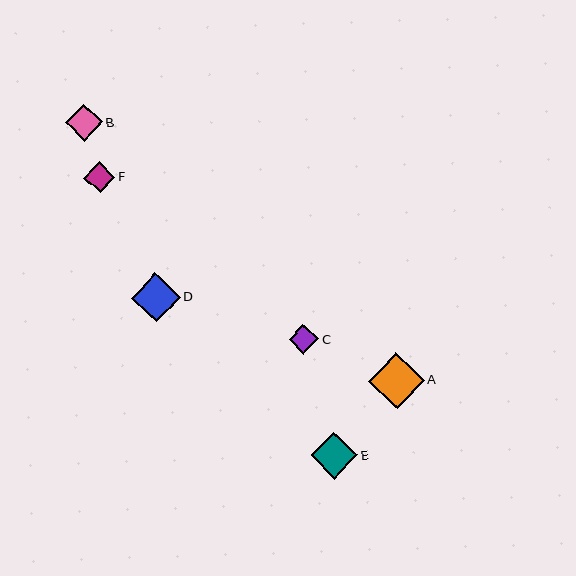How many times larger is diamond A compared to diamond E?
Diamond A is approximately 1.2 times the size of diamond E.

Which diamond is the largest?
Diamond A is the largest with a size of approximately 56 pixels.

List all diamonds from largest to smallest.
From largest to smallest: A, D, E, B, F, C.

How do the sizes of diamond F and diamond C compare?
Diamond F and diamond C are approximately the same size.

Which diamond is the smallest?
Diamond C is the smallest with a size of approximately 30 pixels.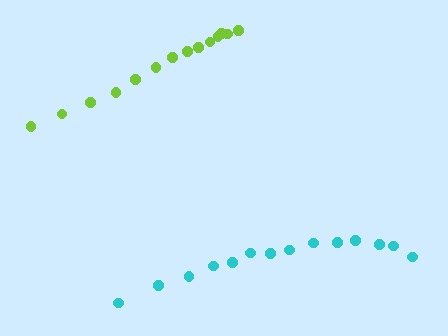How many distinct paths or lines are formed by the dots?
There are 2 distinct paths.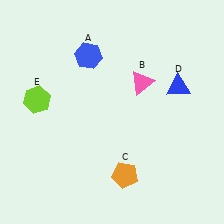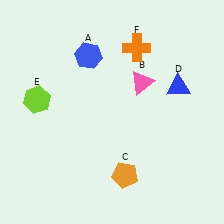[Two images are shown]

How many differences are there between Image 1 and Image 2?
There is 1 difference between the two images.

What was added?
An orange cross (F) was added in Image 2.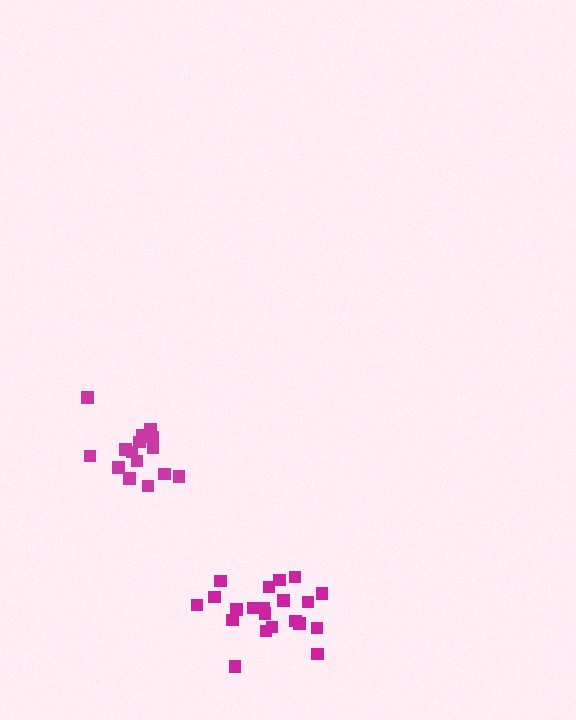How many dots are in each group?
Group 1: 21 dots, Group 2: 15 dots (36 total).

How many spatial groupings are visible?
There are 2 spatial groupings.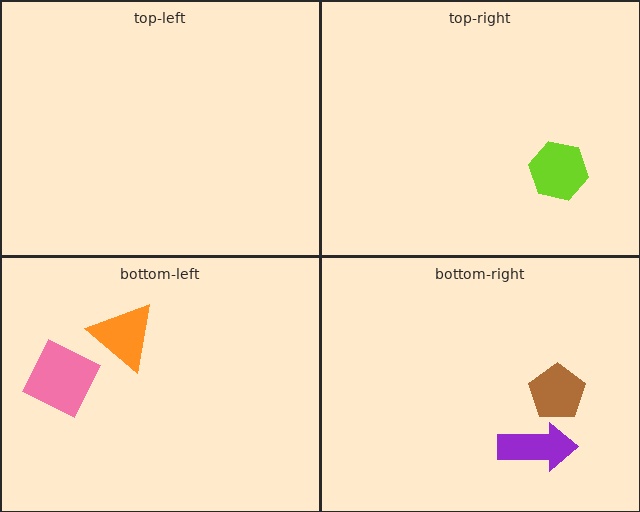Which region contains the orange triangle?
The bottom-left region.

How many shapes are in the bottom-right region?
2.